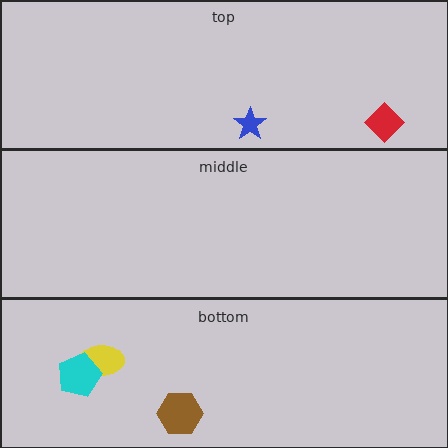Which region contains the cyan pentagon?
The bottom region.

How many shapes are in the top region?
2.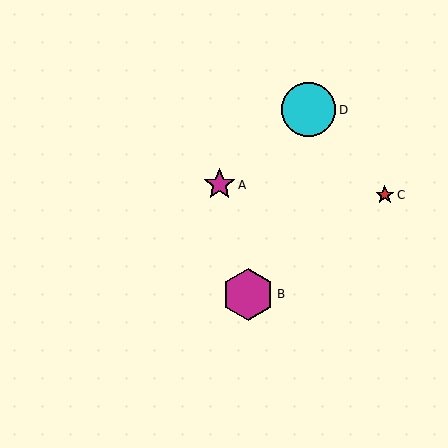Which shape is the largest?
The cyan circle (labeled D) is the largest.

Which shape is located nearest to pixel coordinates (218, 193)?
The magenta star (labeled A) at (220, 185) is nearest to that location.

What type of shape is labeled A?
Shape A is a magenta star.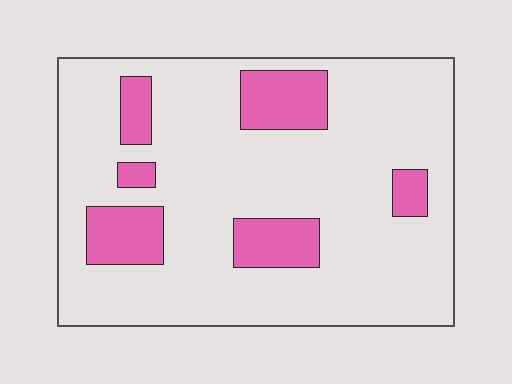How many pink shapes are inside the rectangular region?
6.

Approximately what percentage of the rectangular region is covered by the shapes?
Approximately 20%.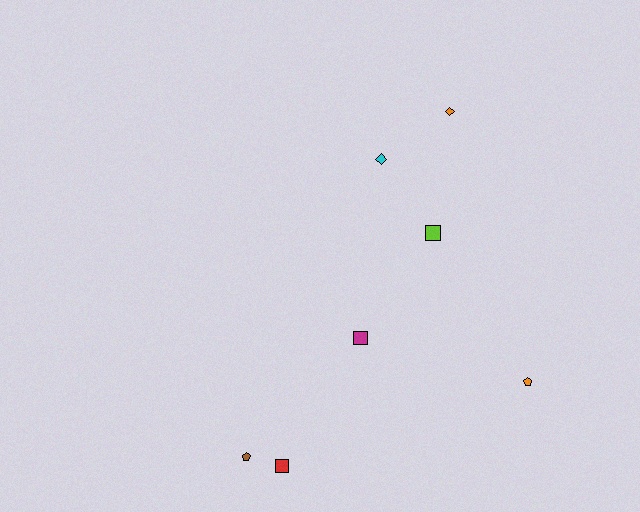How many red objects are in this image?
There is 1 red object.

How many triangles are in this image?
There are no triangles.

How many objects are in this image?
There are 7 objects.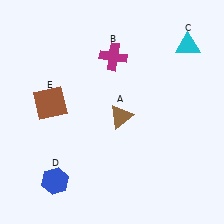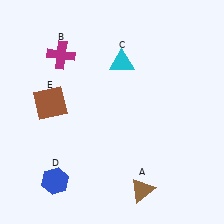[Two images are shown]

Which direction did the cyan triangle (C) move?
The cyan triangle (C) moved left.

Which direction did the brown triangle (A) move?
The brown triangle (A) moved down.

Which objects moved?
The objects that moved are: the brown triangle (A), the magenta cross (B), the cyan triangle (C).